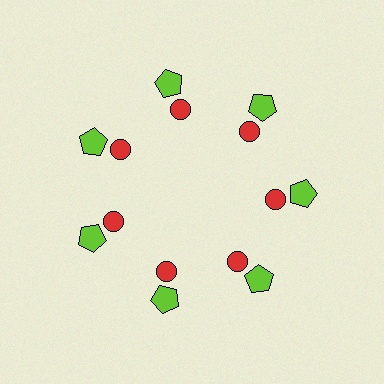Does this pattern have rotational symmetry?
Yes, this pattern has 7-fold rotational symmetry. It looks the same after rotating 51 degrees around the center.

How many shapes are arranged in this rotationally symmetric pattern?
There are 14 shapes, arranged in 7 groups of 2.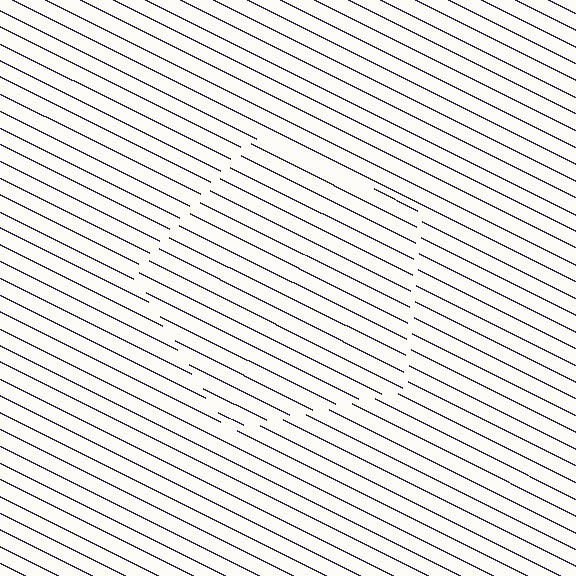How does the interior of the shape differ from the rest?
The interior of the shape contains the same grating, shifted by half a period — the contour is defined by the phase discontinuity where line-ends from the inner and outer gratings abut.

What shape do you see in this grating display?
An illusory pentagon. The interior of the shape contains the same grating, shifted by half a period — the contour is defined by the phase discontinuity where line-ends from the inner and outer gratings abut.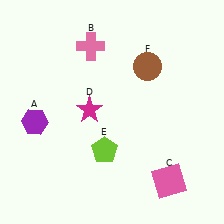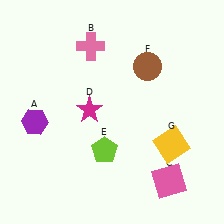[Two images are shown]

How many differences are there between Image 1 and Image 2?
There is 1 difference between the two images.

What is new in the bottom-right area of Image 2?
A yellow square (G) was added in the bottom-right area of Image 2.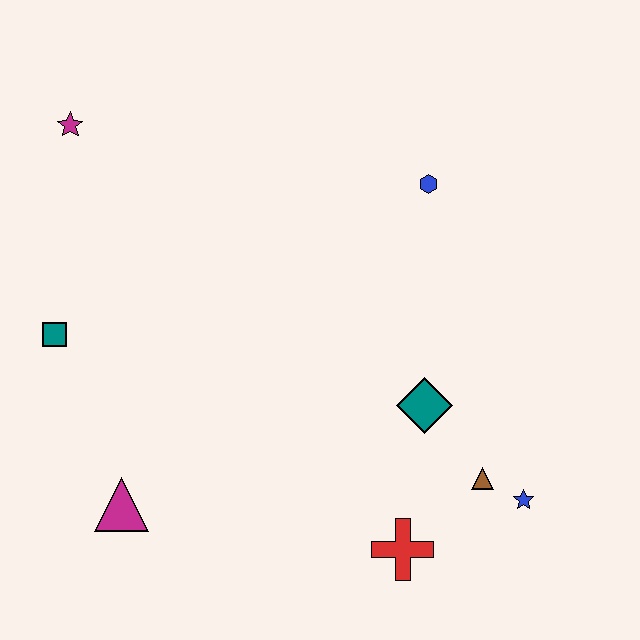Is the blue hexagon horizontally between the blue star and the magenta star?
Yes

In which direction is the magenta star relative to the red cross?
The magenta star is above the red cross.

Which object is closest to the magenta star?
The teal square is closest to the magenta star.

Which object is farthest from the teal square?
The blue star is farthest from the teal square.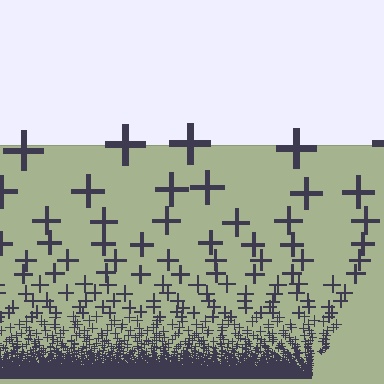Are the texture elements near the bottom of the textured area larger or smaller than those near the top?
Smaller. The gradient is inverted — elements near the bottom are smaller and denser.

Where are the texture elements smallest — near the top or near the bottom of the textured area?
Near the bottom.